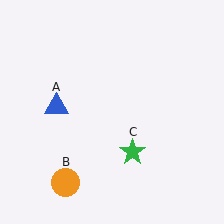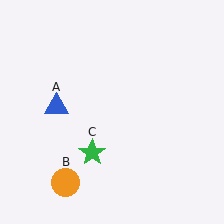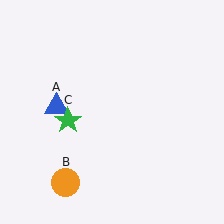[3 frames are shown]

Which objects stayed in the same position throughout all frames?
Blue triangle (object A) and orange circle (object B) remained stationary.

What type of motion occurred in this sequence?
The green star (object C) rotated clockwise around the center of the scene.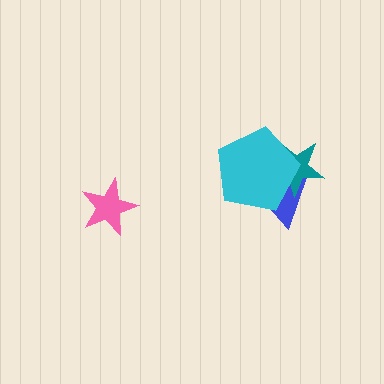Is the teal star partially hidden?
Yes, it is partially covered by another shape.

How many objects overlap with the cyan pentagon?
2 objects overlap with the cyan pentagon.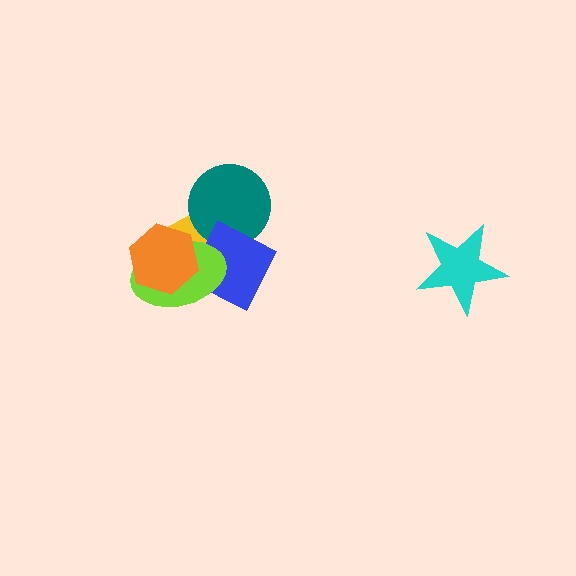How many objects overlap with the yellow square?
4 objects overlap with the yellow square.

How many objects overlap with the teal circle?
2 objects overlap with the teal circle.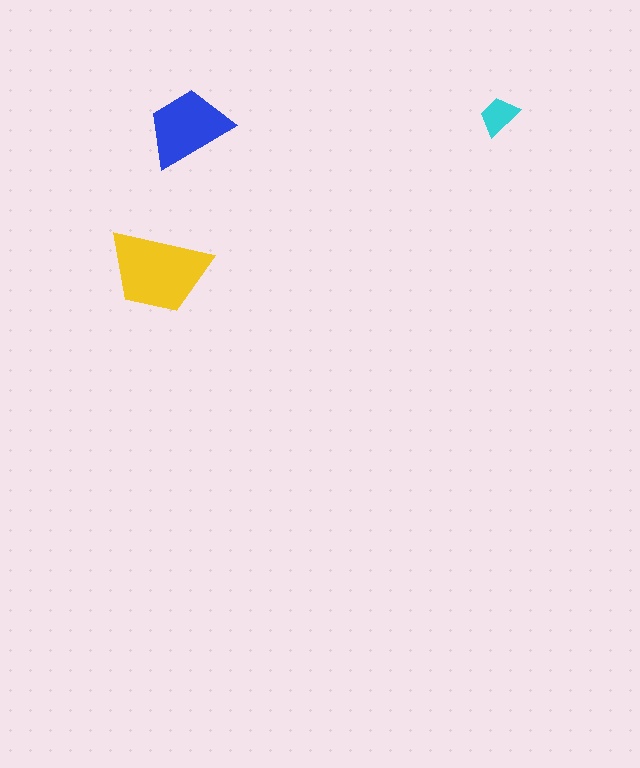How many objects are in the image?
There are 3 objects in the image.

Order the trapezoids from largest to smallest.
the yellow one, the blue one, the cyan one.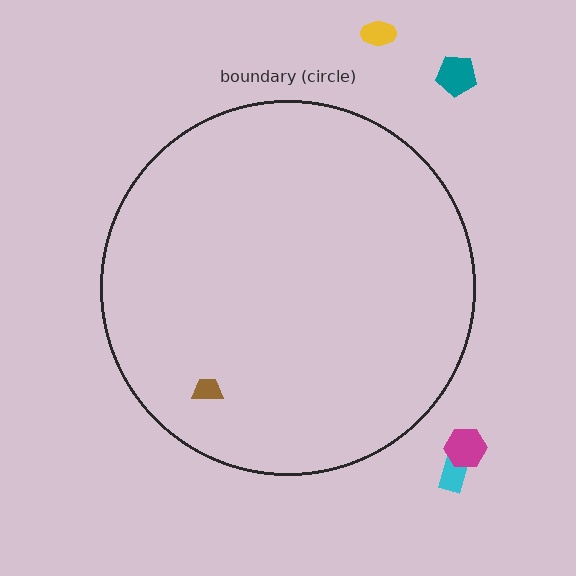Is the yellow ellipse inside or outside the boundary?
Outside.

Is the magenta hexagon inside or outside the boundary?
Outside.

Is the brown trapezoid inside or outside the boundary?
Inside.